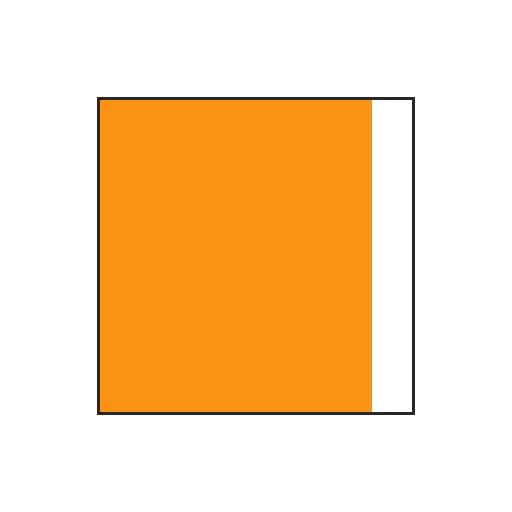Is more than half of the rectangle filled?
Yes.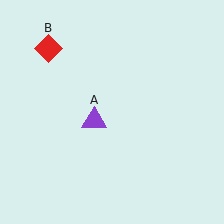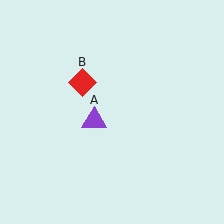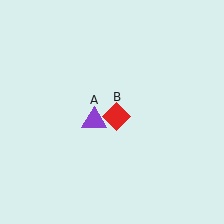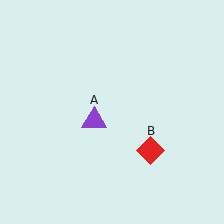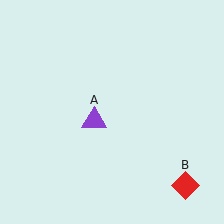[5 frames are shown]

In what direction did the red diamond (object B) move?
The red diamond (object B) moved down and to the right.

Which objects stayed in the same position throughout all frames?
Purple triangle (object A) remained stationary.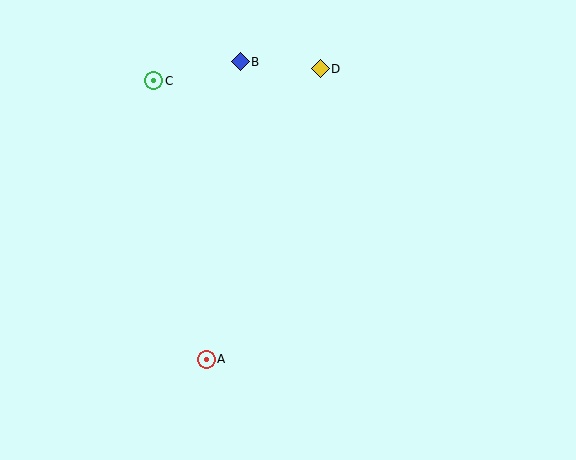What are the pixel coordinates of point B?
Point B is at (240, 62).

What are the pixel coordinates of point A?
Point A is at (206, 359).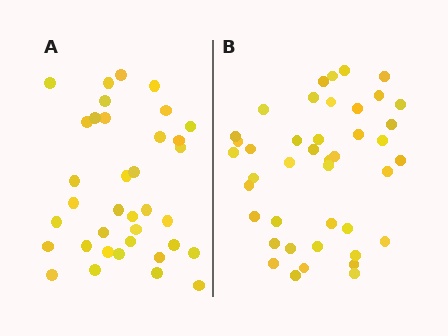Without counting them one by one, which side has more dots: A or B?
Region B (the right region) has more dots.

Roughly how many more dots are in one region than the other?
Region B has about 6 more dots than region A.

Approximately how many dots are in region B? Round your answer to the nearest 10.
About 40 dots. (The exact count is 42, which rounds to 40.)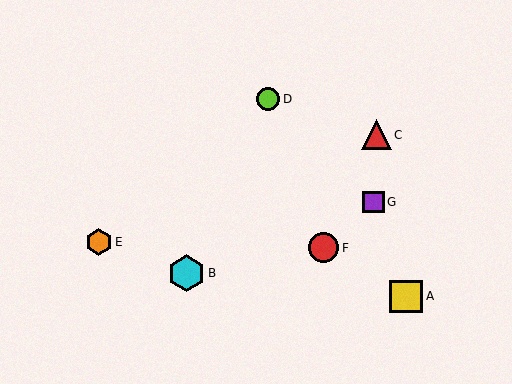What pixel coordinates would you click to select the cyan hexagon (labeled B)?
Click at (187, 273) to select the cyan hexagon B.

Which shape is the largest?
The cyan hexagon (labeled B) is the largest.